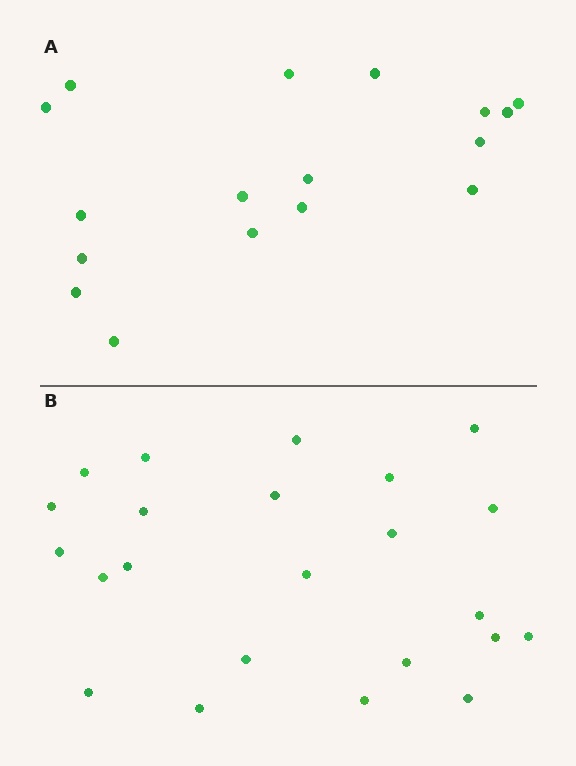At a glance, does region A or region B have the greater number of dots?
Region B (the bottom region) has more dots.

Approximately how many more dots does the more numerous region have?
Region B has about 6 more dots than region A.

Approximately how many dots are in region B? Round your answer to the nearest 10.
About 20 dots. (The exact count is 23, which rounds to 20.)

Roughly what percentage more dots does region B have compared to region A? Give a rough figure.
About 35% more.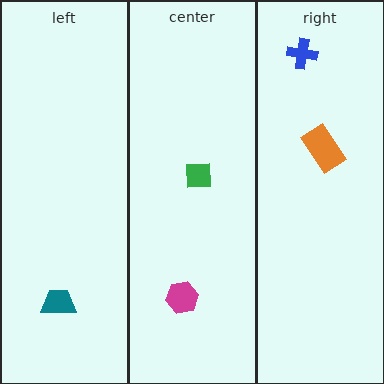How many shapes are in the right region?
2.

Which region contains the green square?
The center region.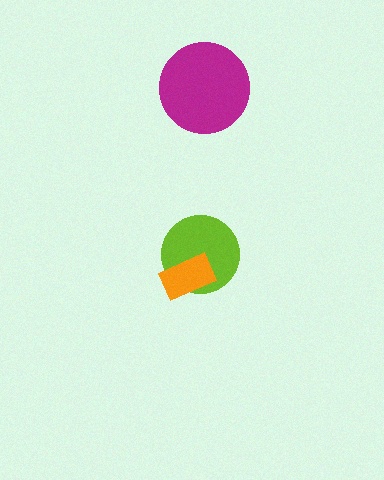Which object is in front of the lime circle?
The orange rectangle is in front of the lime circle.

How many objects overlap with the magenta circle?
0 objects overlap with the magenta circle.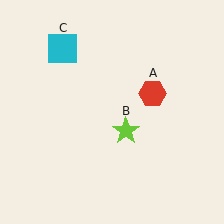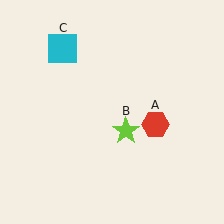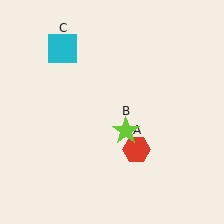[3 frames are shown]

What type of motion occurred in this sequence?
The red hexagon (object A) rotated clockwise around the center of the scene.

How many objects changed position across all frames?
1 object changed position: red hexagon (object A).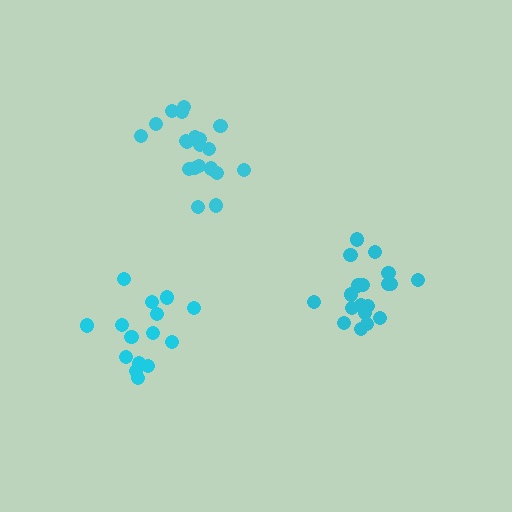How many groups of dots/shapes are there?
There are 3 groups.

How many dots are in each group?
Group 1: 19 dots, Group 2: 20 dots, Group 3: 15 dots (54 total).